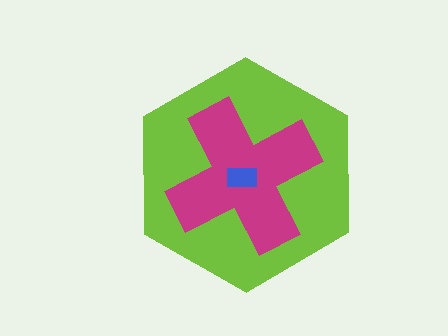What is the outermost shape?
The lime hexagon.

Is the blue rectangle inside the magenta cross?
Yes.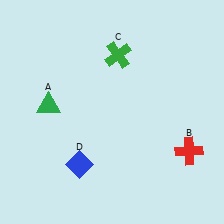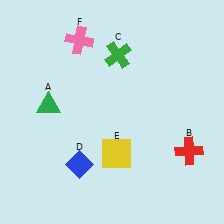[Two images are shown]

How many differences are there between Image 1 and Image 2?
There are 2 differences between the two images.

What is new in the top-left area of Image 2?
A pink cross (F) was added in the top-left area of Image 2.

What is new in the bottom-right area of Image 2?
A yellow square (E) was added in the bottom-right area of Image 2.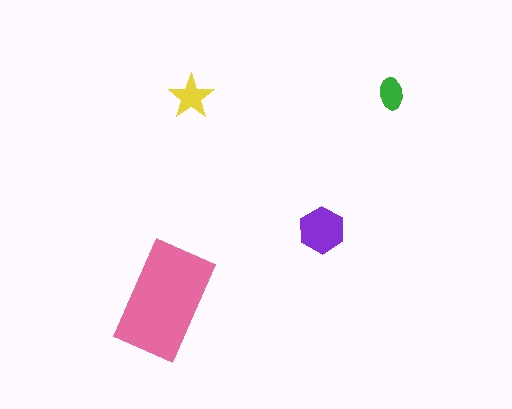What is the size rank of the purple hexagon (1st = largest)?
2nd.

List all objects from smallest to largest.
The green ellipse, the yellow star, the purple hexagon, the pink rectangle.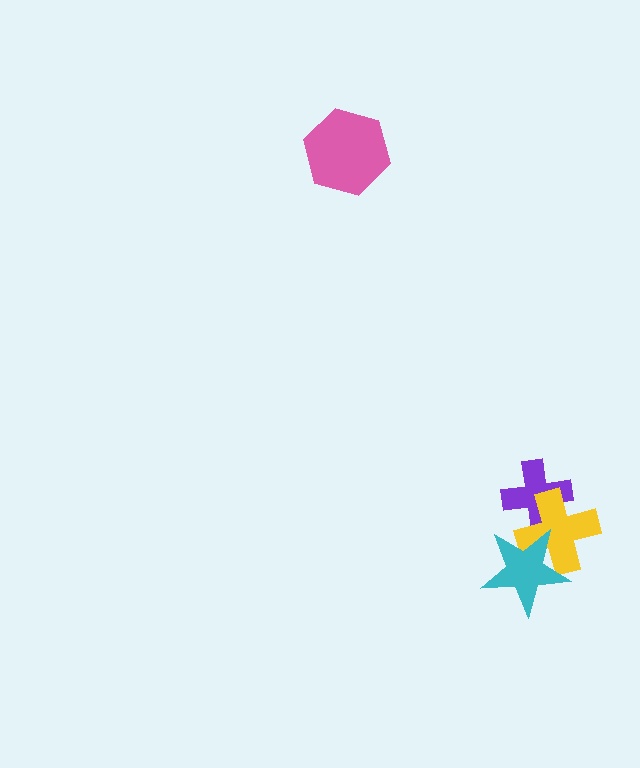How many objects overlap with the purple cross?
1 object overlaps with the purple cross.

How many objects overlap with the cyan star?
1 object overlaps with the cyan star.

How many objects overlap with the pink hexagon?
0 objects overlap with the pink hexagon.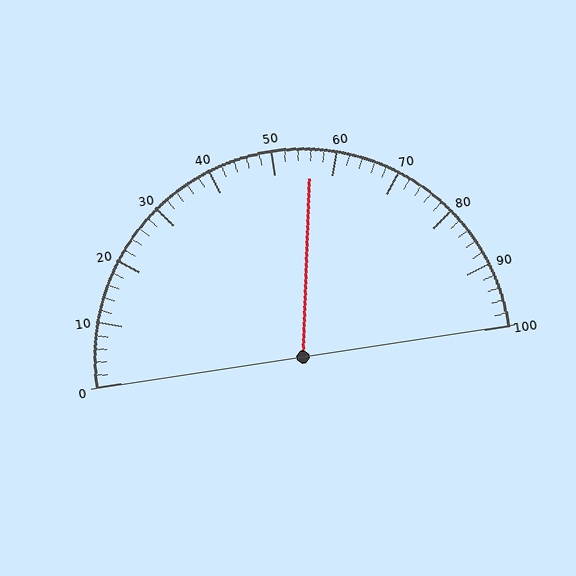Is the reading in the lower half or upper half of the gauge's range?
The reading is in the upper half of the range (0 to 100).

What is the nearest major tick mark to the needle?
The nearest major tick mark is 60.